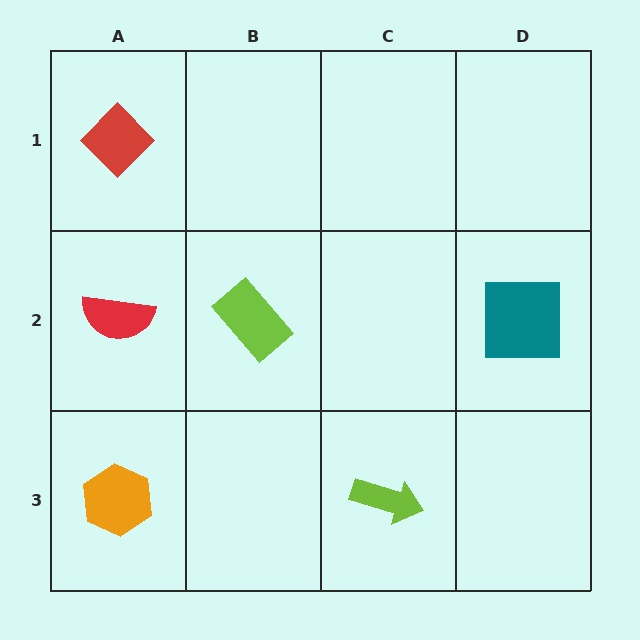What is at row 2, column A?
A red semicircle.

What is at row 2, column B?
A lime rectangle.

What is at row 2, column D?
A teal square.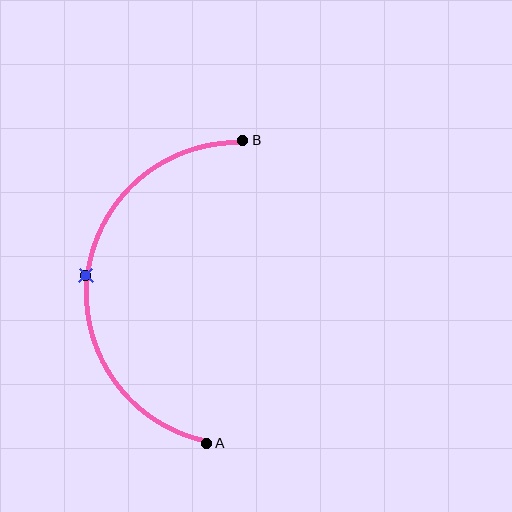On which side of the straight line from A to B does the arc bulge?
The arc bulges to the left of the straight line connecting A and B.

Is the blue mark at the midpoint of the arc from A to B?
Yes. The blue mark lies on the arc at equal arc-length from both A and B — it is the arc midpoint.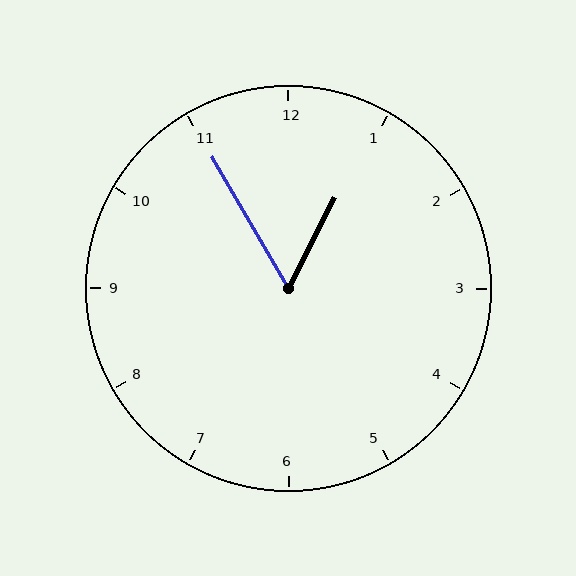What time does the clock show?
12:55.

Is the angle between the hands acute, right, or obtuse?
It is acute.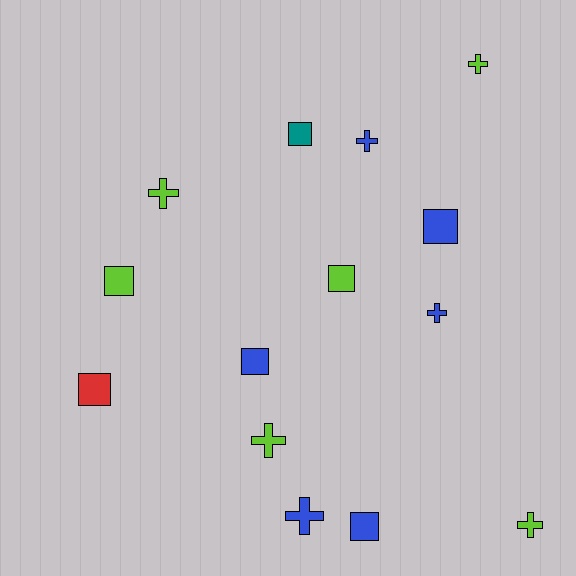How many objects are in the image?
There are 14 objects.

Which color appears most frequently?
Blue, with 6 objects.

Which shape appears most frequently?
Cross, with 7 objects.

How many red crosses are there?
There are no red crosses.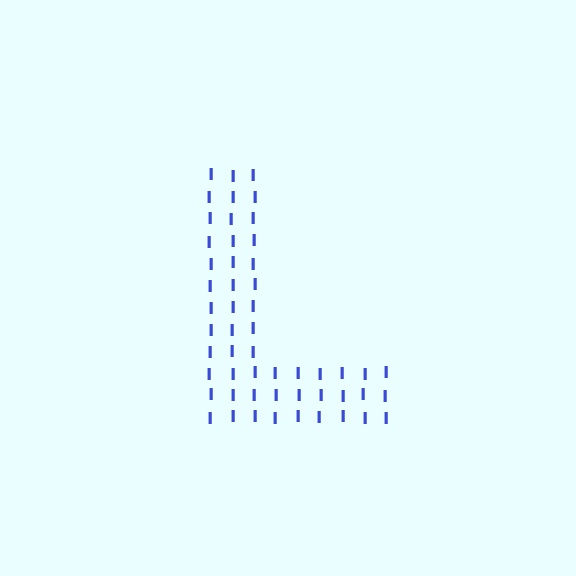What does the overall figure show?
The overall figure shows the letter L.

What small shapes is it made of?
It is made of small letter I's.